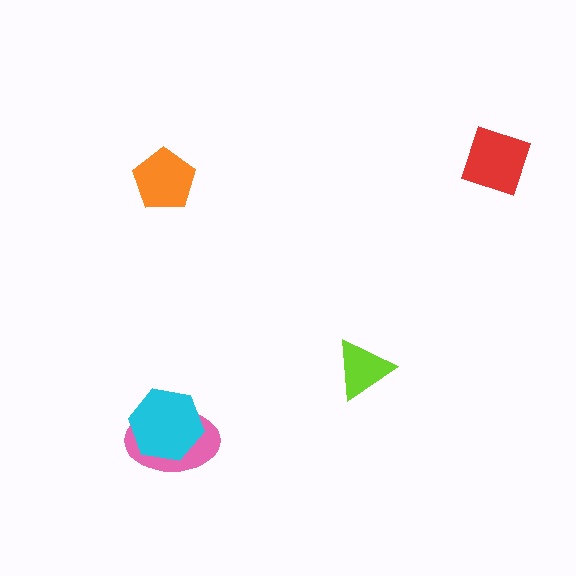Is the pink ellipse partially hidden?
Yes, it is partially covered by another shape.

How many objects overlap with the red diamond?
0 objects overlap with the red diamond.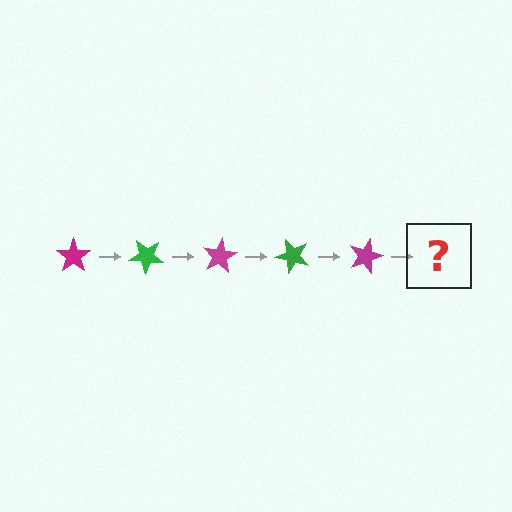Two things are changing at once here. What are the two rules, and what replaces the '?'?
The two rules are that it rotates 40 degrees each step and the color cycles through magenta and green. The '?' should be a green star, rotated 200 degrees from the start.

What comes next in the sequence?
The next element should be a green star, rotated 200 degrees from the start.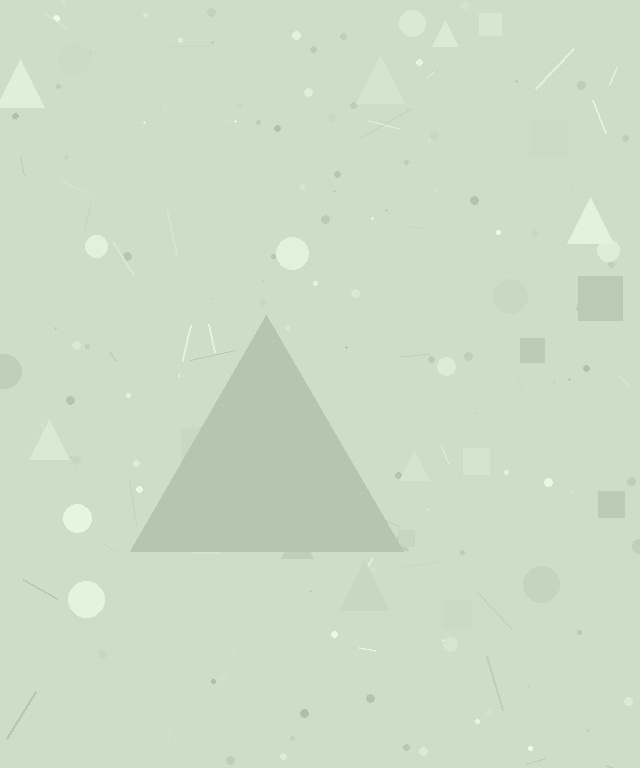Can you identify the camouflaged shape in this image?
The camouflaged shape is a triangle.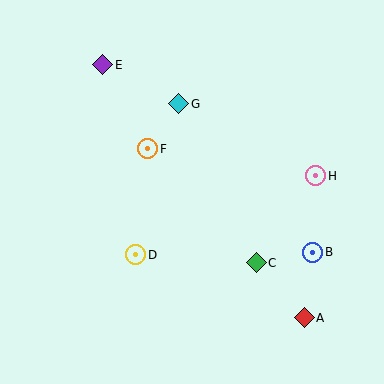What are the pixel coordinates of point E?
Point E is at (103, 65).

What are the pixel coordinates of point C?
Point C is at (256, 263).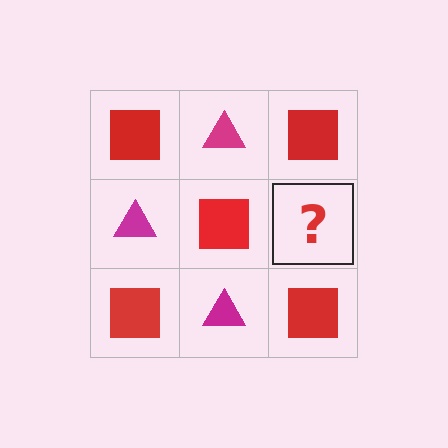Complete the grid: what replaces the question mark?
The question mark should be replaced with a magenta triangle.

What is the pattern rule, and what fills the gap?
The rule is that it alternates red square and magenta triangle in a checkerboard pattern. The gap should be filled with a magenta triangle.